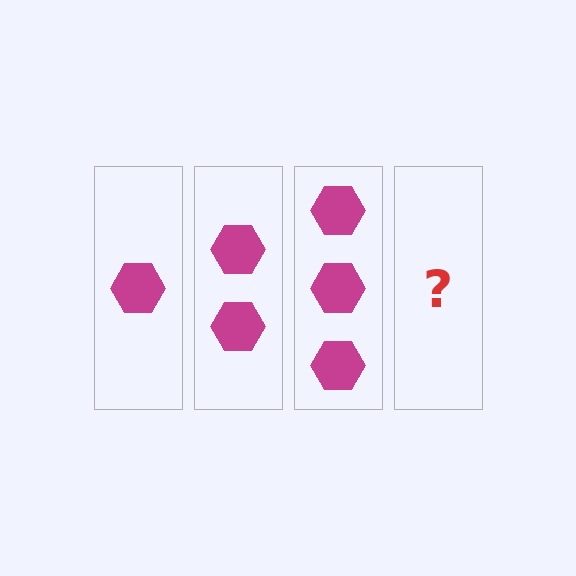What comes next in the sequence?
The next element should be 4 hexagons.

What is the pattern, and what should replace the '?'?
The pattern is that each step adds one more hexagon. The '?' should be 4 hexagons.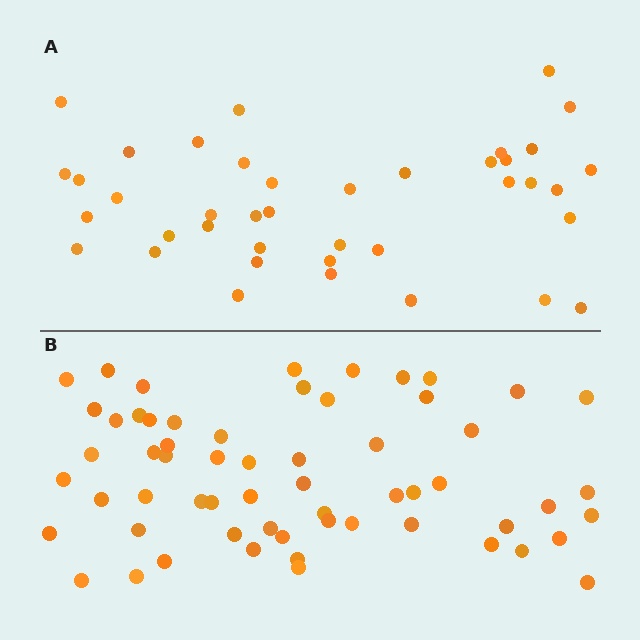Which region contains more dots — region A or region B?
Region B (the bottom region) has more dots.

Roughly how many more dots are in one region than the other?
Region B has approximately 20 more dots than region A.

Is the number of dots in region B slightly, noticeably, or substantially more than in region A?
Region B has substantially more. The ratio is roughly 1.5 to 1.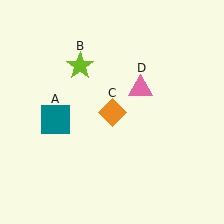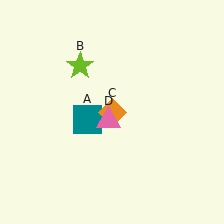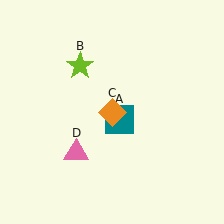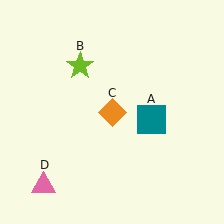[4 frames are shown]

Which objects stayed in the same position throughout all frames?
Lime star (object B) and orange diamond (object C) remained stationary.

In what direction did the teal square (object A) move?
The teal square (object A) moved right.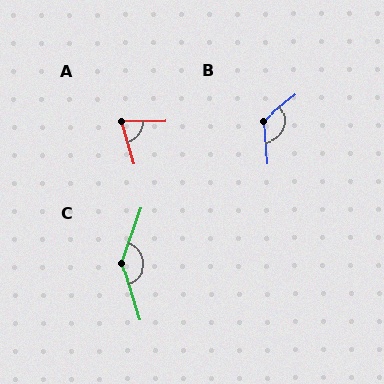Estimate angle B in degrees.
Approximately 123 degrees.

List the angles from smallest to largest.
A (74°), B (123°), C (143°).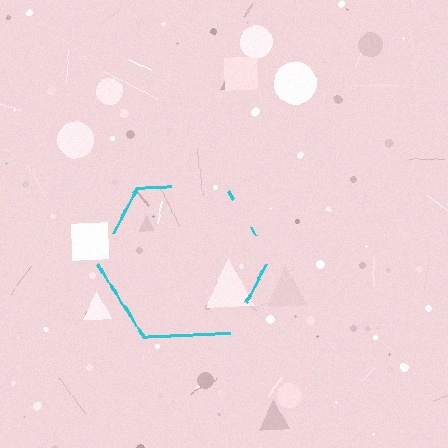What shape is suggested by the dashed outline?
The dashed outline suggests a hexagon.